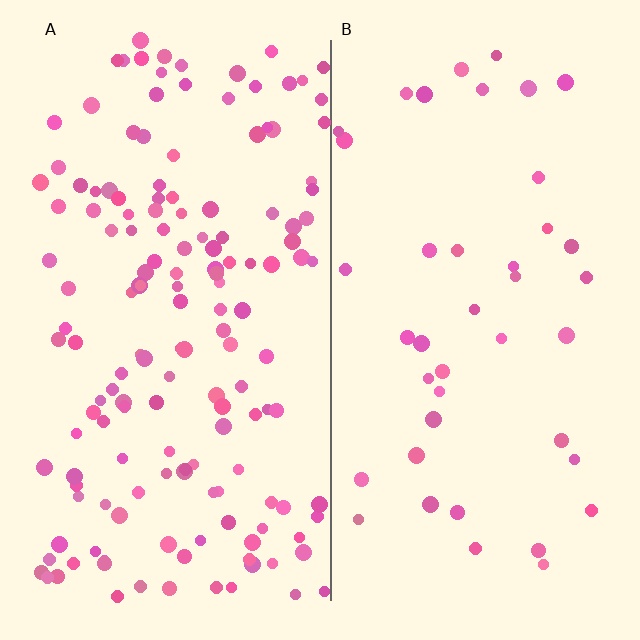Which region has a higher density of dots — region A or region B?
A (the left).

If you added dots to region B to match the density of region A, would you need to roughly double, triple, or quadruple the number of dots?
Approximately quadruple.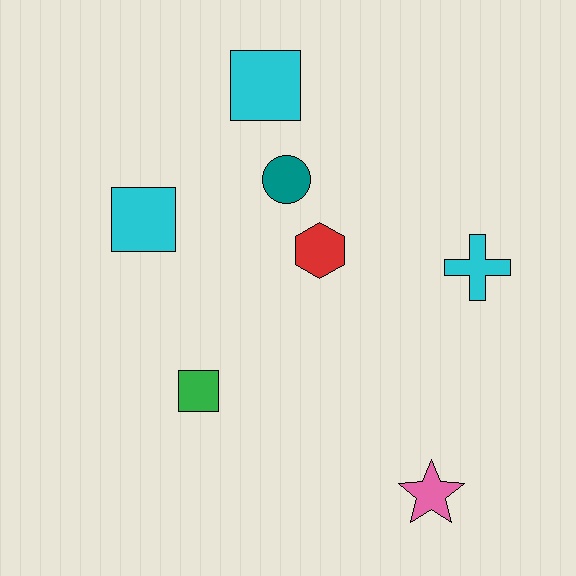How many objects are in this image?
There are 7 objects.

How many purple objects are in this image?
There are no purple objects.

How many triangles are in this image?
There are no triangles.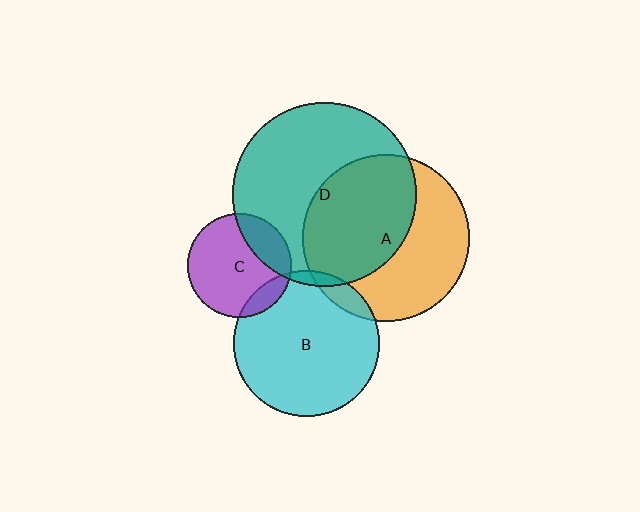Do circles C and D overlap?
Yes.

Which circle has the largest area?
Circle D (teal).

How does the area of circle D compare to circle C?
Approximately 3.1 times.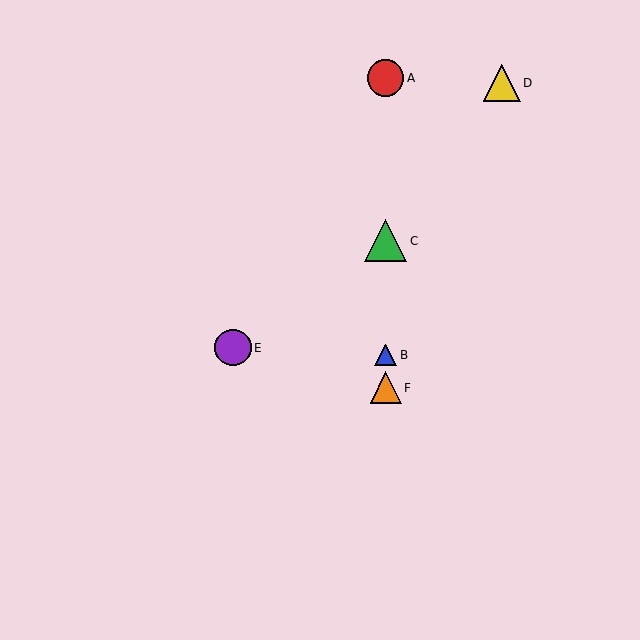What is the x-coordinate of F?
Object F is at x≈386.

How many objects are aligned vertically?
4 objects (A, B, C, F) are aligned vertically.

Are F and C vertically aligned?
Yes, both are at x≈386.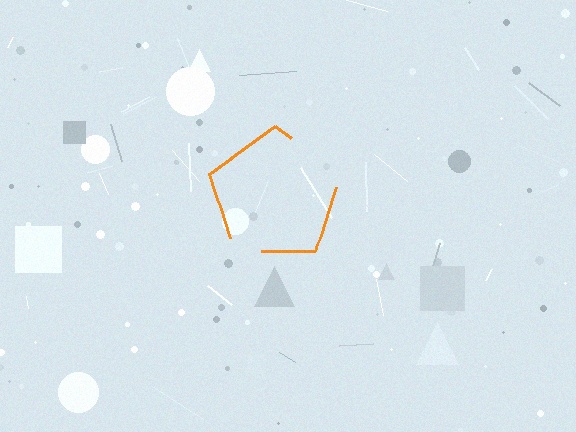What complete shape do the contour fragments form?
The contour fragments form a pentagon.